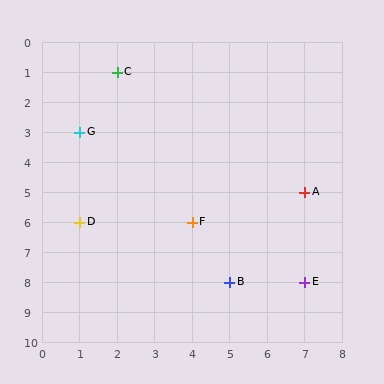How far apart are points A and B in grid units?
Points A and B are 2 columns and 3 rows apart (about 3.6 grid units diagonally).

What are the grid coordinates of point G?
Point G is at grid coordinates (1, 3).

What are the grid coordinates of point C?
Point C is at grid coordinates (2, 1).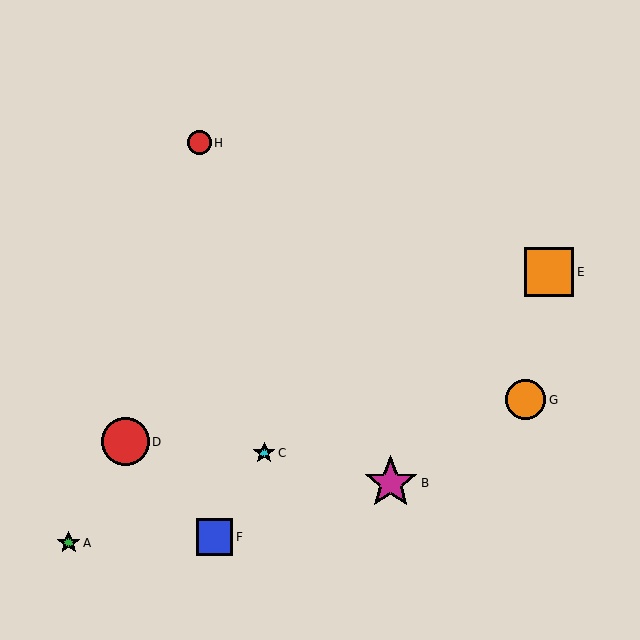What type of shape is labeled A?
Shape A is a green star.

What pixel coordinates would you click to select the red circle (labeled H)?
Click at (199, 143) to select the red circle H.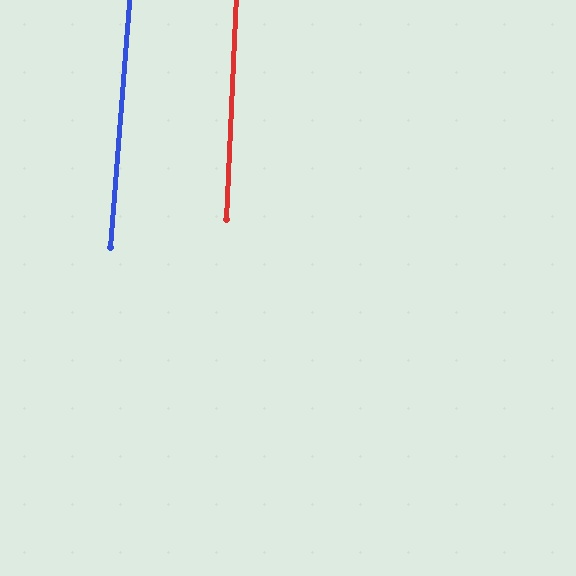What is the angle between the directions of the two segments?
Approximately 2 degrees.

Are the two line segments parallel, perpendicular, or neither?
Parallel — their directions differ by only 1.8°.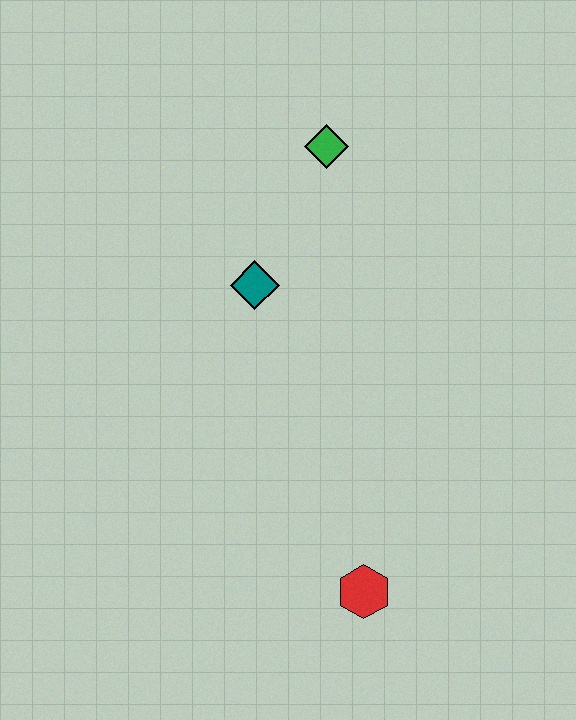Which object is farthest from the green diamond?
The red hexagon is farthest from the green diamond.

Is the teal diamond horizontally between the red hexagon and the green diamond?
No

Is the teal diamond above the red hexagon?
Yes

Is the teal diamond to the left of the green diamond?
Yes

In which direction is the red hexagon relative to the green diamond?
The red hexagon is below the green diamond.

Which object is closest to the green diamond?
The teal diamond is closest to the green diamond.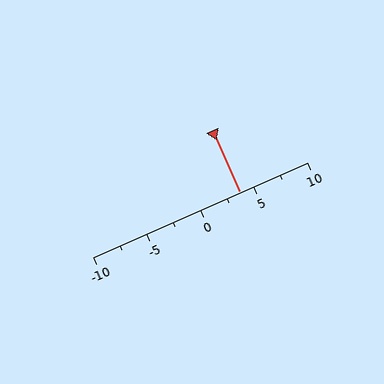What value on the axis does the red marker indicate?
The marker indicates approximately 3.8.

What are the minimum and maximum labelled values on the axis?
The axis runs from -10 to 10.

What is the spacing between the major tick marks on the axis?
The major ticks are spaced 5 apart.